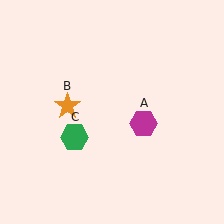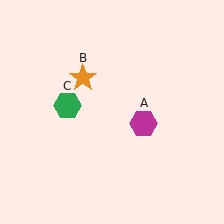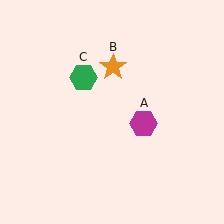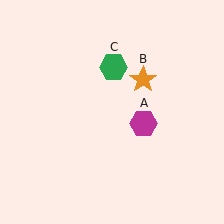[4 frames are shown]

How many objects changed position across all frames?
2 objects changed position: orange star (object B), green hexagon (object C).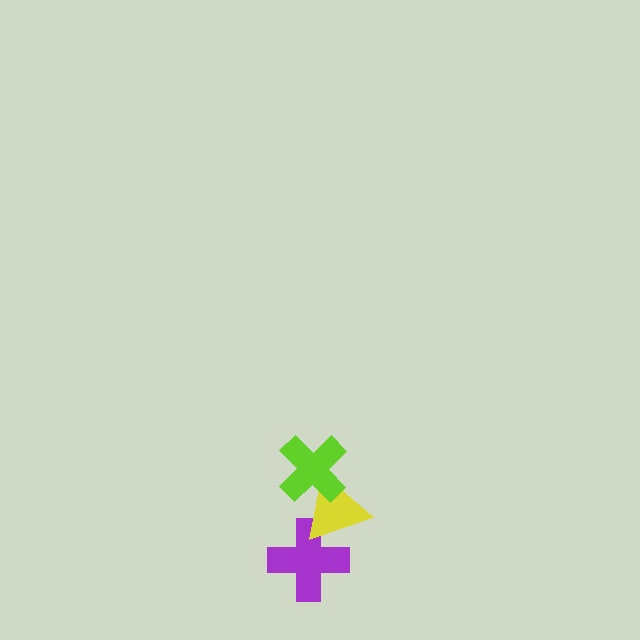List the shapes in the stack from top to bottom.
From top to bottom: the lime cross, the yellow triangle, the purple cross.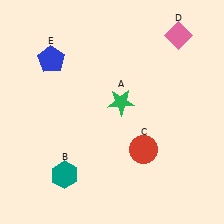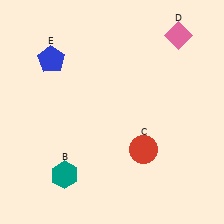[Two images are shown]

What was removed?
The green star (A) was removed in Image 2.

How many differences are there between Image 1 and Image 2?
There is 1 difference between the two images.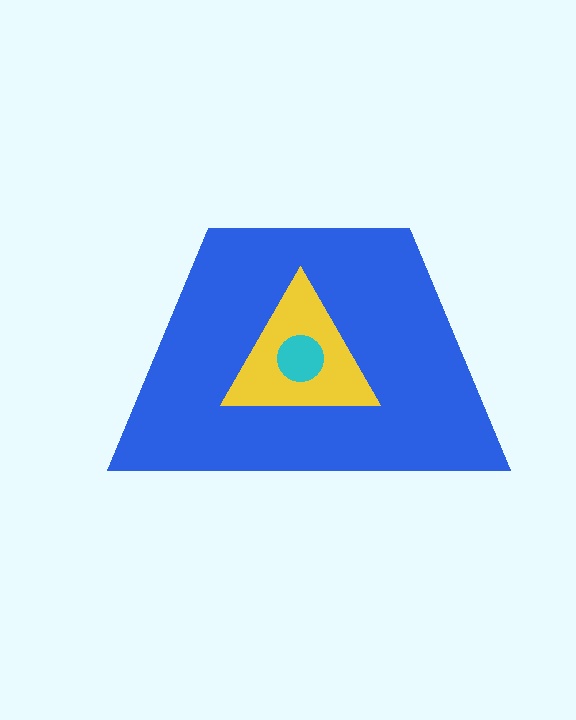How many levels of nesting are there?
3.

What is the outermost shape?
The blue trapezoid.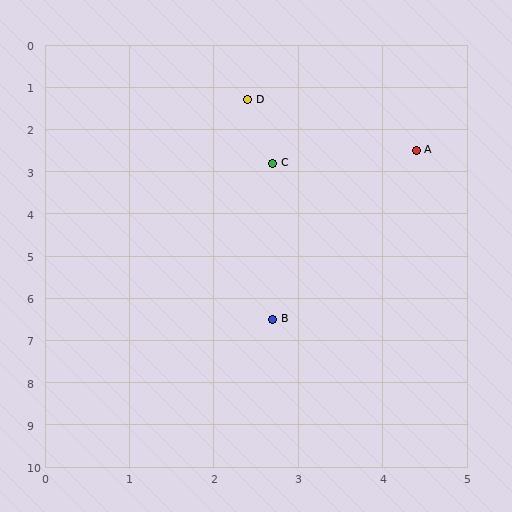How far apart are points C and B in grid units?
Points C and B are about 3.7 grid units apart.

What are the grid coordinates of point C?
Point C is at approximately (2.7, 2.8).